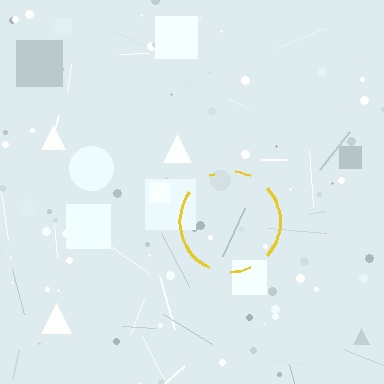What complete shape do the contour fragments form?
The contour fragments form a circle.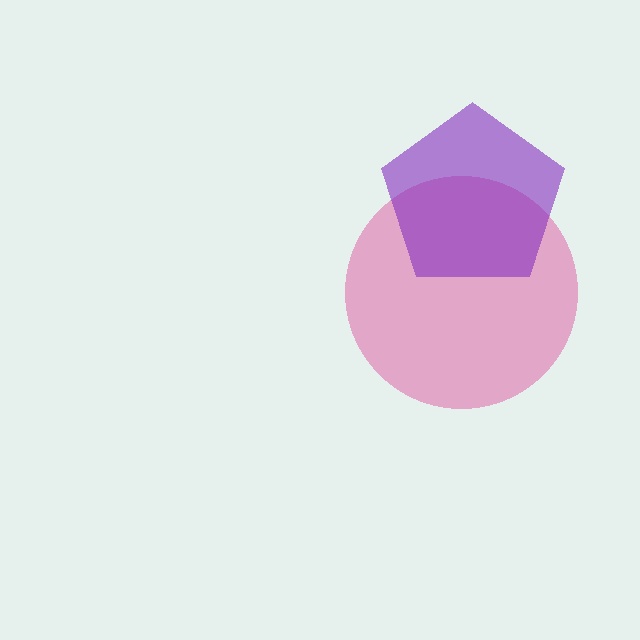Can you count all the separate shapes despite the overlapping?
Yes, there are 2 separate shapes.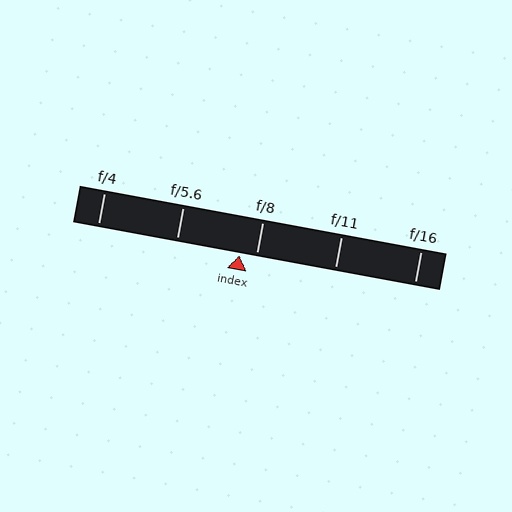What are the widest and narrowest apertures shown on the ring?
The widest aperture shown is f/4 and the narrowest is f/16.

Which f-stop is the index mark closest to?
The index mark is closest to f/8.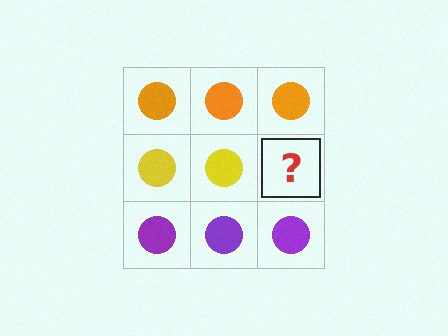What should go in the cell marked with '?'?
The missing cell should contain a yellow circle.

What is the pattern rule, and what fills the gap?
The rule is that each row has a consistent color. The gap should be filled with a yellow circle.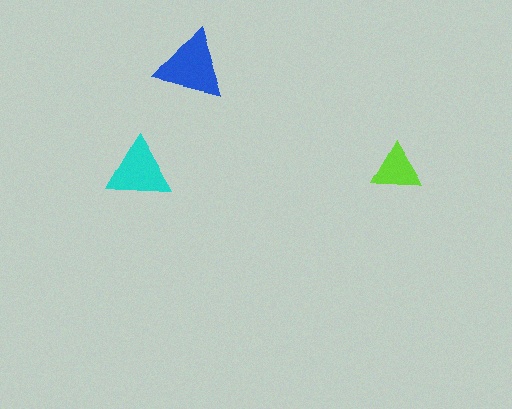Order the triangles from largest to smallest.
the blue one, the cyan one, the lime one.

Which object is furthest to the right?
The lime triangle is rightmost.